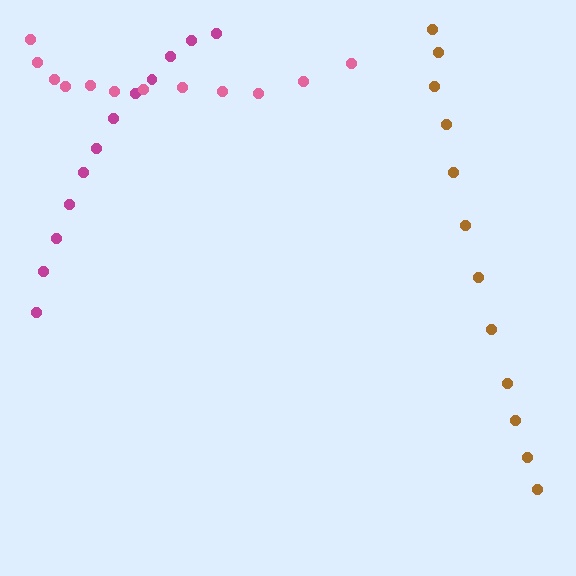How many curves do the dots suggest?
There are 3 distinct paths.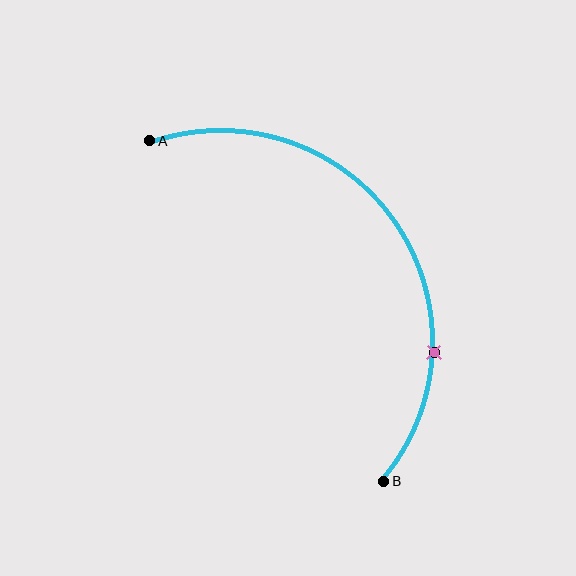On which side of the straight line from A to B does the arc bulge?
The arc bulges above and to the right of the straight line connecting A and B.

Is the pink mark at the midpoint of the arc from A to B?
No. The pink mark lies on the arc but is closer to endpoint B. The arc midpoint would be at the point on the curve equidistant along the arc from both A and B.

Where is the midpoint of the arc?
The arc midpoint is the point on the curve farthest from the straight line joining A and B. It sits above and to the right of that line.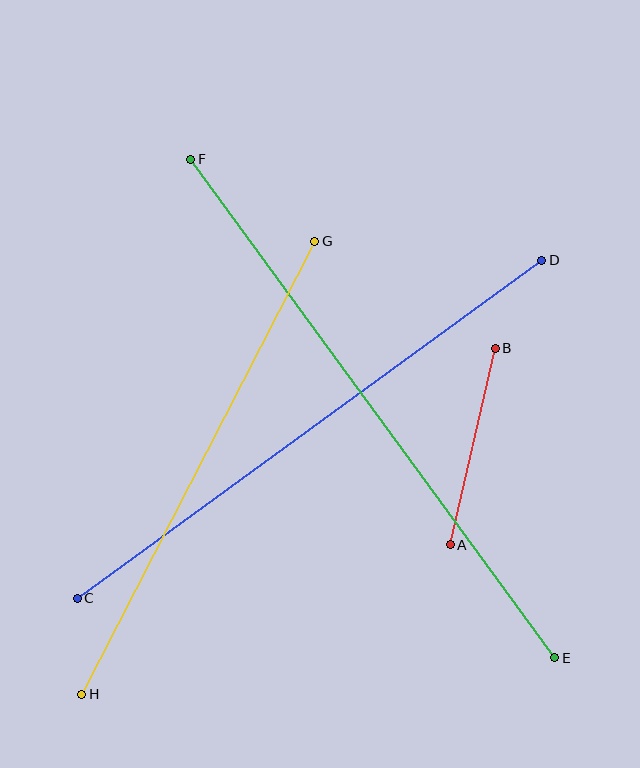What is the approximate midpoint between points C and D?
The midpoint is at approximately (310, 429) pixels.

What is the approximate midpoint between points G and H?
The midpoint is at approximately (198, 468) pixels.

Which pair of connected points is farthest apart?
Points E and F are farthest apart.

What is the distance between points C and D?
The distance is approximately 575 pixels.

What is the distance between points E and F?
The distance is approximately 618 pixels.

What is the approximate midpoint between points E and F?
The midpoint is at approximately (373, 409) pixels.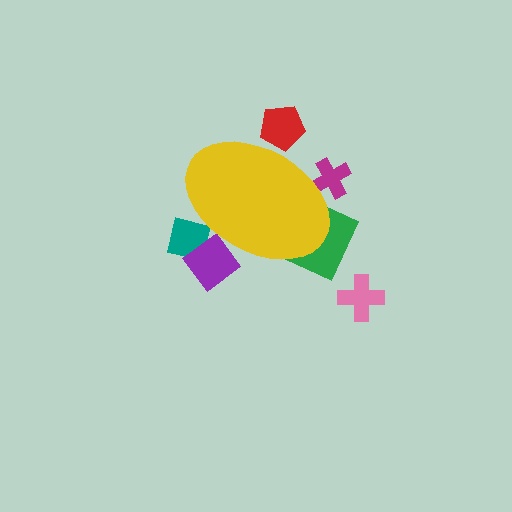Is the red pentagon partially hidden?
Yes, the red pentagon is partially hidden behind the yellow ellipse.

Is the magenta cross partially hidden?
Yes, the magenta cross is partially hidden behind the yellow ellipse.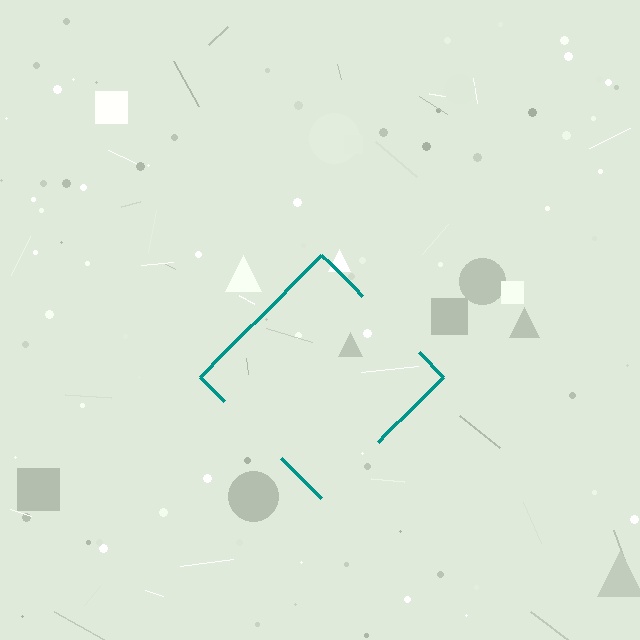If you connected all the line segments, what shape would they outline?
They would outline a diamond.